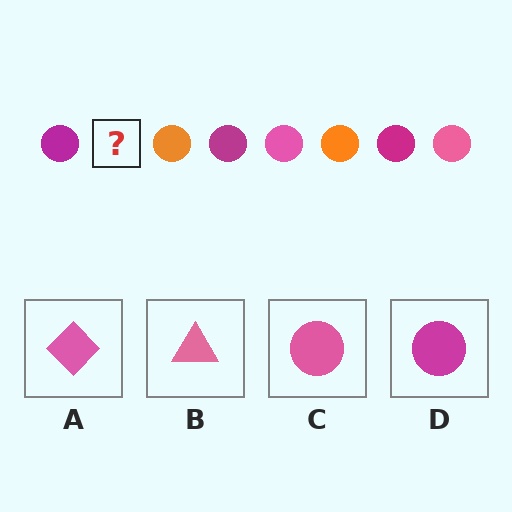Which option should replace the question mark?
Option C.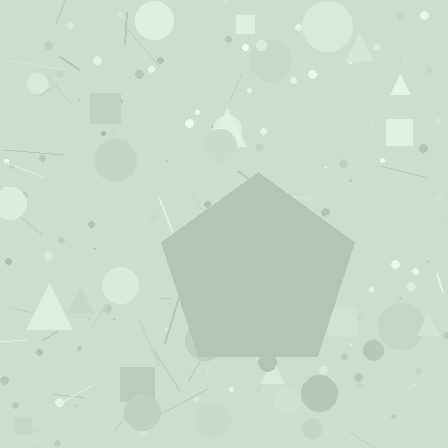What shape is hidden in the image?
A pentagon is hidden in the image.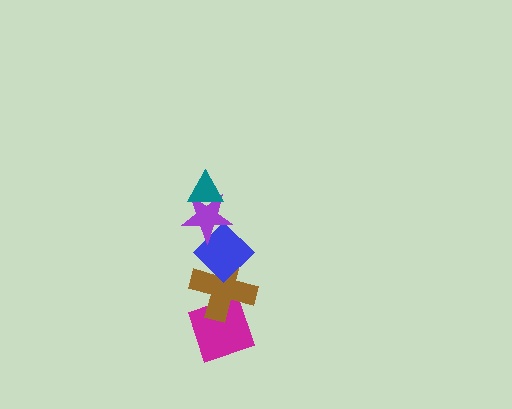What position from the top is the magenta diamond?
The magenta diamond is 5th from the top.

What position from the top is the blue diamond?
The blue diamond is 3rd from the top.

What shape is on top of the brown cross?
The blue diamond is on top of the brown cross.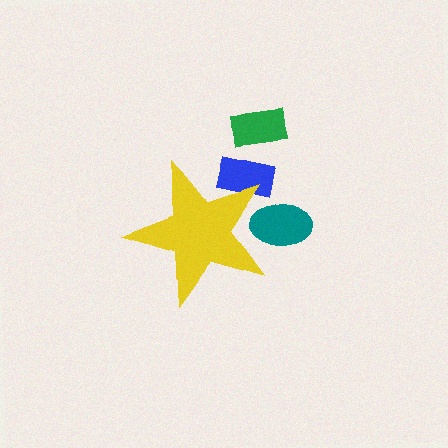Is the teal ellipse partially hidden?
Yes, the teal ellipse is partially hidden behind the yellow star.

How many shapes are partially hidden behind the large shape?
2 shapes are partially hidden.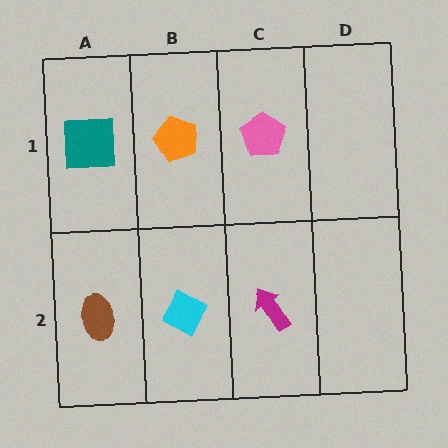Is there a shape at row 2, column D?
No, that cell is empty.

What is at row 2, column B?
A cyan diamond.